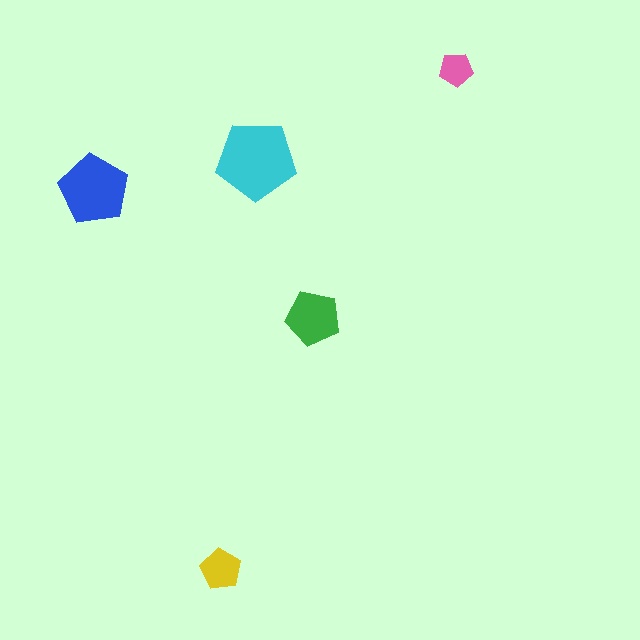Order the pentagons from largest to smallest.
the cyan one, the blue one, the green one, the yellow one, the pink one.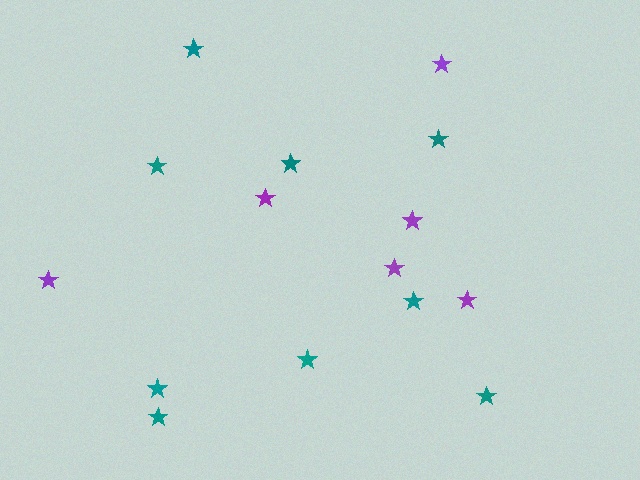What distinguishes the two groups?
There are 2 groups: one group of purple stars (6) and one group of teal stars (9).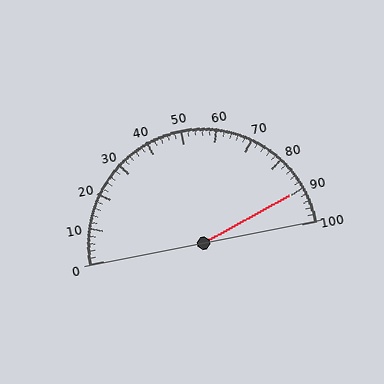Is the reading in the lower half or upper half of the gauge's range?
The reading is in the upper half of the range (0 to 100).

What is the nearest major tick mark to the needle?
The nearest major tick mark is 90.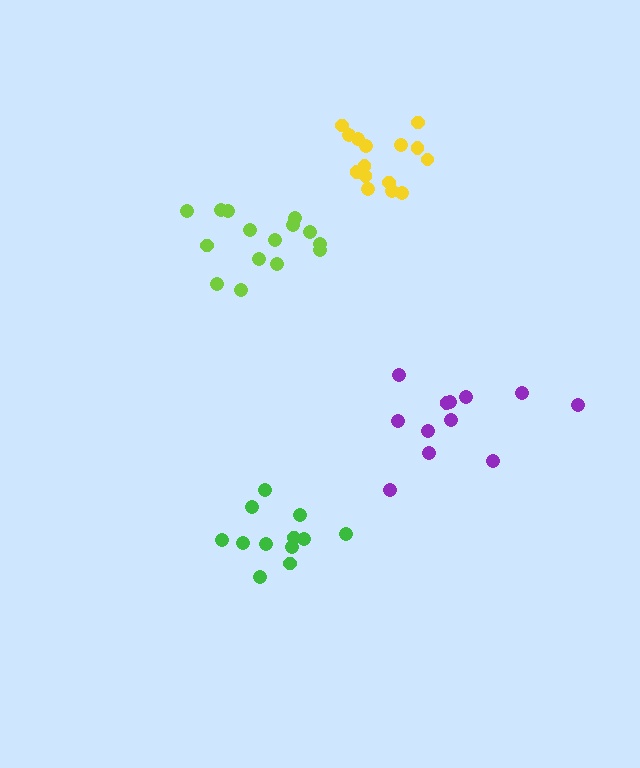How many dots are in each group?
Group 1: 15 dots, Group 2: 12 dots, Group 3: 12 dots, Group 4: 15 dots (54 total).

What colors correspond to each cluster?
The clusters are colored: lime, purple, green, yellow.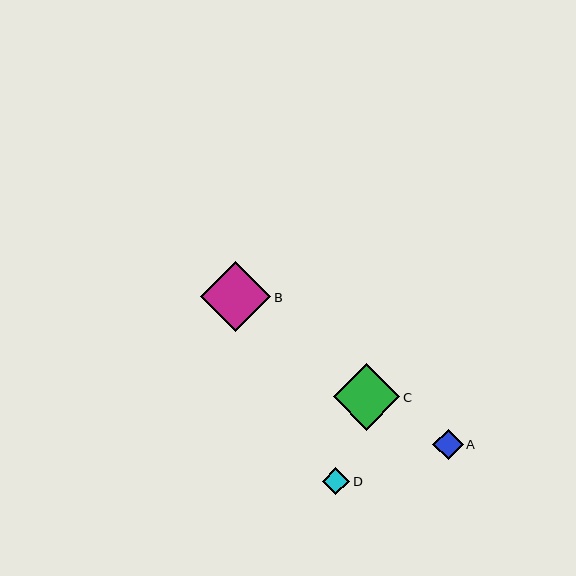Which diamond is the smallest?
Diamond D is the smallest with a size of approximately 27 pixels.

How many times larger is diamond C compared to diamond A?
Diamond C is approximately 2.2 times the size of diamond A.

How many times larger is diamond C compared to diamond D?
Diamond C is approximately 2.4 times the size of diamond D.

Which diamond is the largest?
Diamond B is the largest with a size of approximately 70 pixels.